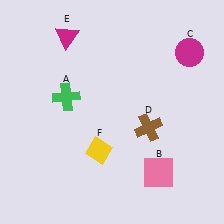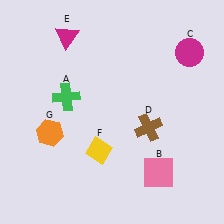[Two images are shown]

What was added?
An orange hexagon (G) was added in Image 2.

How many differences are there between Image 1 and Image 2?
There is 1 difference between the two images.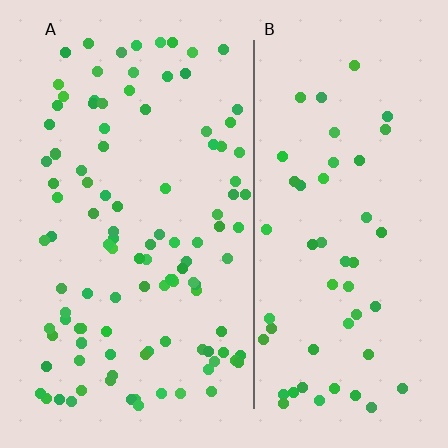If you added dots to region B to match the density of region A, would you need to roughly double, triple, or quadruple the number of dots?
Approximately double.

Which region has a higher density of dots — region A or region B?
A (the left).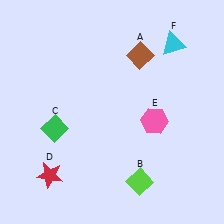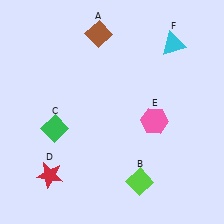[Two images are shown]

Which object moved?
The brown diamond (A) moved left.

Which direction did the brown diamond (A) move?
The brown diamond (A) moved left.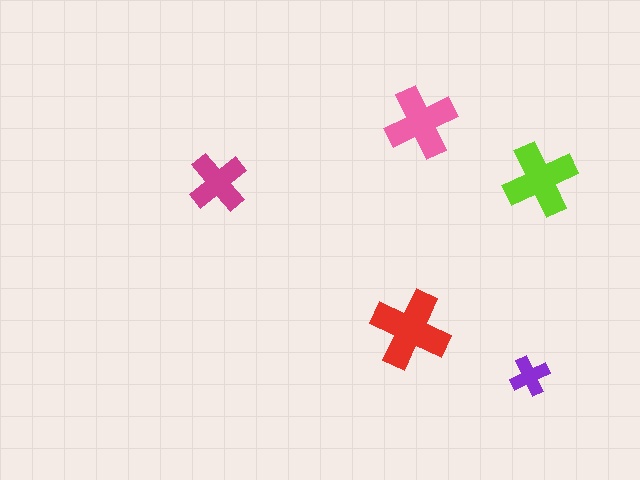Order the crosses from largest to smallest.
the red one, the lime one, the pink one, the magenta one, the purple one.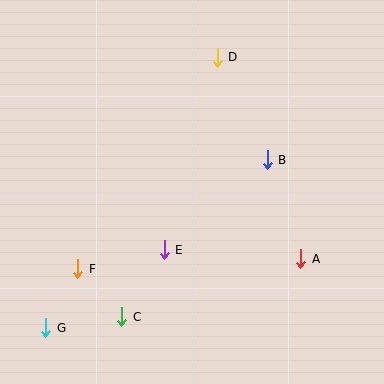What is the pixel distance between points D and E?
The distance between D and E is 200 pixels.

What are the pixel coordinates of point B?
Point B is at (267, 160).